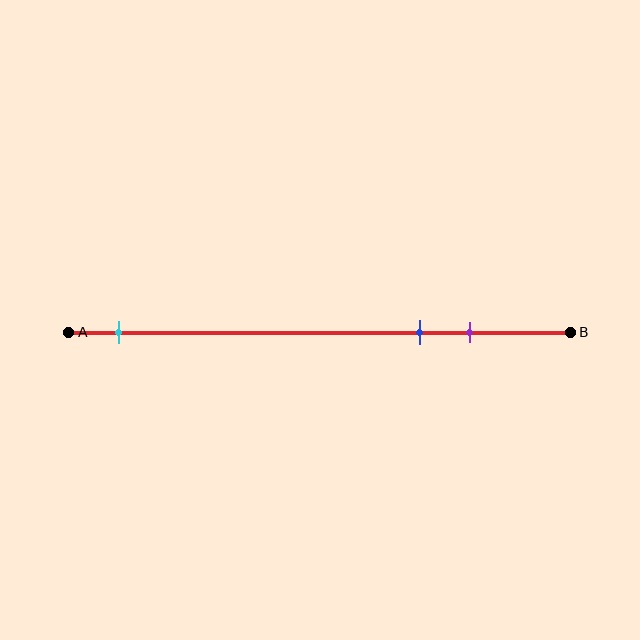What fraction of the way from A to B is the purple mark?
The purple mark is approximately 80% (0.8) of the way from A to B.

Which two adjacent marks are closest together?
The blue and purple marks are the closest adjacent pair.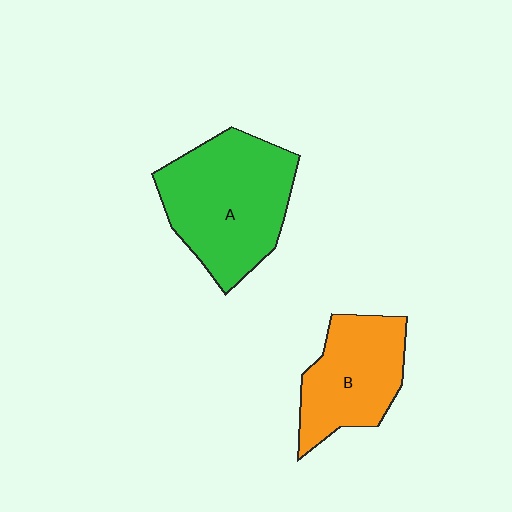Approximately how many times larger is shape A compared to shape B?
Approximately 1.4 times.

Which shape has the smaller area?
Shape B (orange).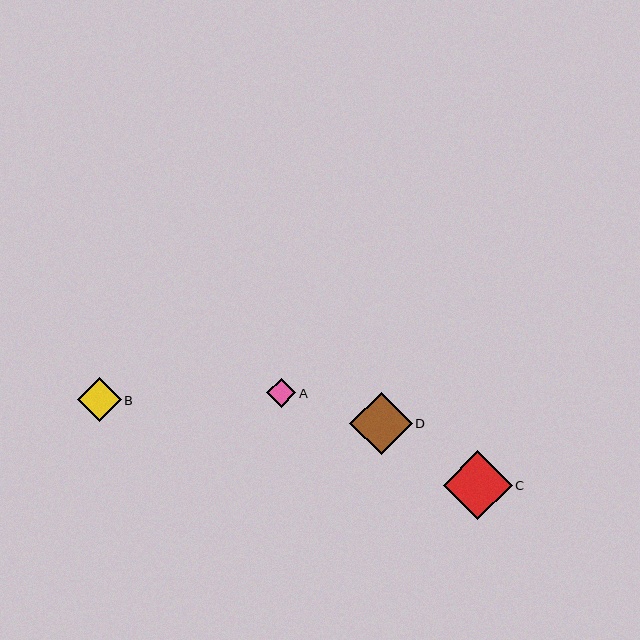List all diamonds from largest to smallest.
From largest to smallest: C, D, B, A.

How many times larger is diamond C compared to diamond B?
Diamond C is approximately 1.6 times the size of diamond B.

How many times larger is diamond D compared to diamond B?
Diamond D is approximately 1.4 times the size of diamond B.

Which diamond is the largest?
Diamond C is the largest with a size of approximately 69 pixels.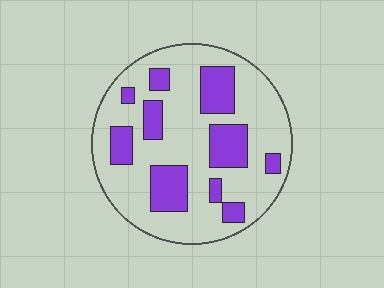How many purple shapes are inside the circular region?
10.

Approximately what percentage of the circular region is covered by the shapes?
Approximately 25%.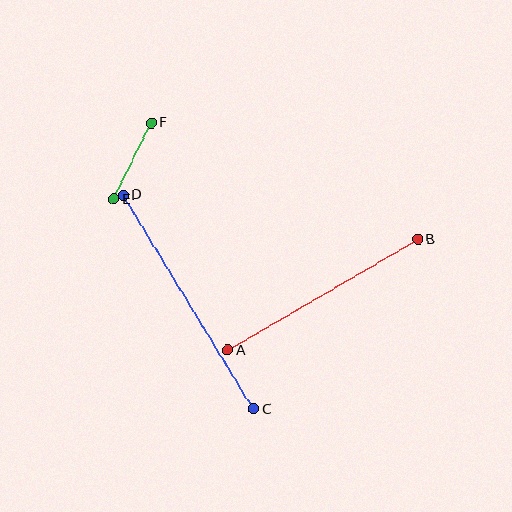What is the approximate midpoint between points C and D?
The midpoint is at approximately (189, 302) pixels.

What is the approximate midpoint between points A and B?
The midpoint is at approximately (323, 295) pixels.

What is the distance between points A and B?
The distance is approximately 220 pixels.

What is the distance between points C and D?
The distance is approximately 250 pixels.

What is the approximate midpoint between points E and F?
The midpoint is at approximately (133, 161) pixels.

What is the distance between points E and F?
The distance is approximately 85 pixels.